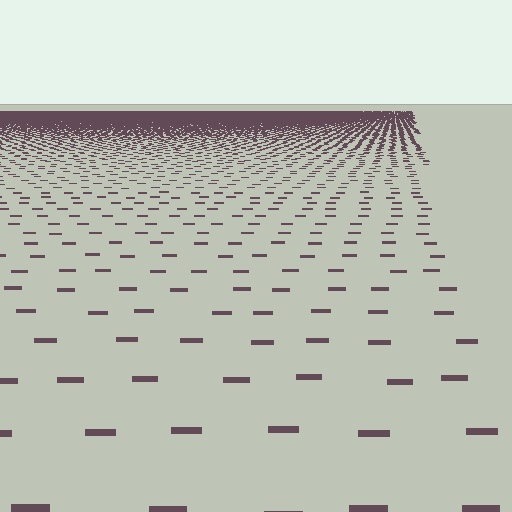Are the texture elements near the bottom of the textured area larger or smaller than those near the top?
Larger. Near the bottom, elements are closer to the viewer and appear at a bigger on-screen size.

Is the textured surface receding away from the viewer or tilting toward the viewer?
The surface is receding away from the viewer. Texture elements get smaller and denser toward the top.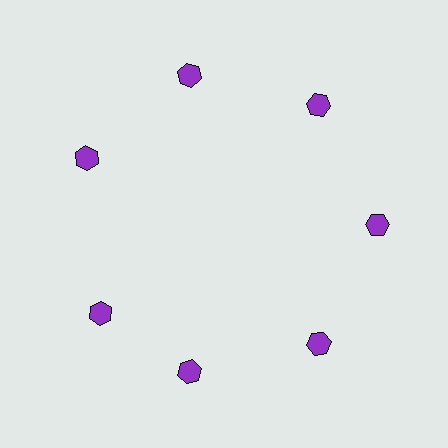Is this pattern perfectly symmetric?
No. The 7 purple hexagons are arranged in a ring, but one element near the 8 o'clock position is rotated out of alignment along the ring, breaking the 7-fold rotational symmetry.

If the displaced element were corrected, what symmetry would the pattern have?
It would have 7-fold rotational symmetry — the pattern would map onto itself every 51 degrees.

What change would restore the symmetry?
The symmetry would be restored by rotating it back into even spacing with its neighbors so that all 7 hexagons sit at equal angles and equal distance from the center.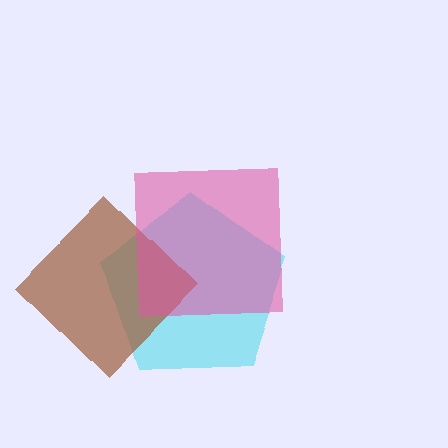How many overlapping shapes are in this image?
There are 3 overlapping shapes in the image.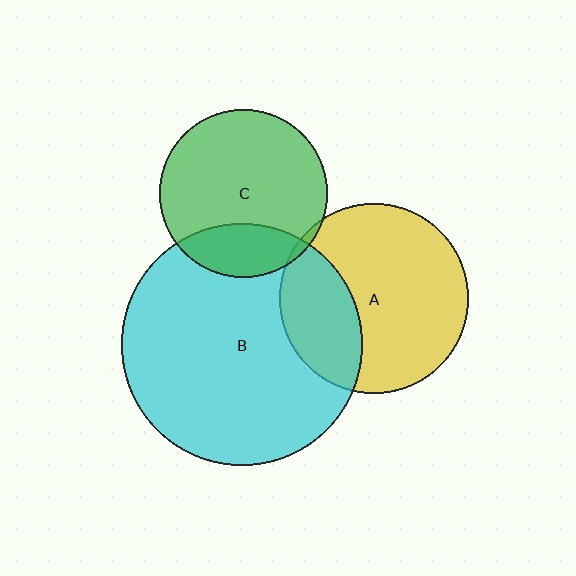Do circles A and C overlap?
Yes.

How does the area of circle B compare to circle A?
Approximately 1.6 times.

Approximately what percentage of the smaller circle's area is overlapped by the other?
Approximately 5%.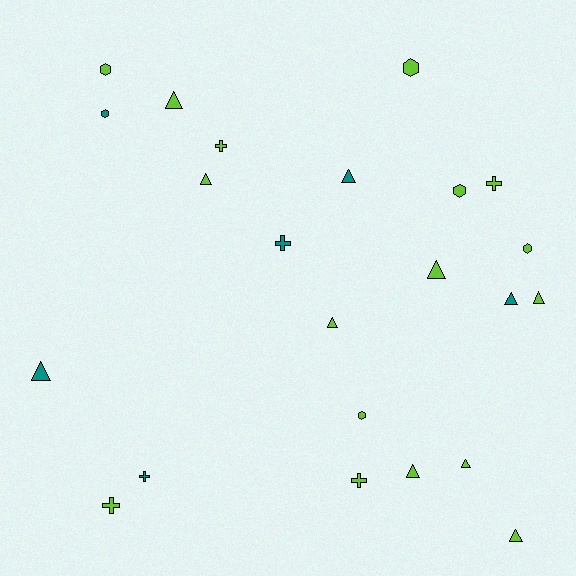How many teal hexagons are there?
There is 1 teal hexagon.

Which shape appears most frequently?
Triangle, with 11 objects.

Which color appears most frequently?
Lime, with 17 objects.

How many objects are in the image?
There are 23 objects.